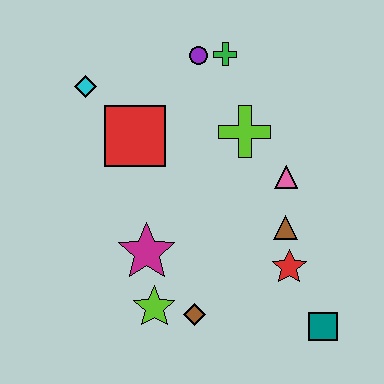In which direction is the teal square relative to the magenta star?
The teal square is to the right of the magenta star.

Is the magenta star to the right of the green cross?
No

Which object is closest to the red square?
The cyan diamond is closest to the red square.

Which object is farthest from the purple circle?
The teal square is farthest from the purple circle.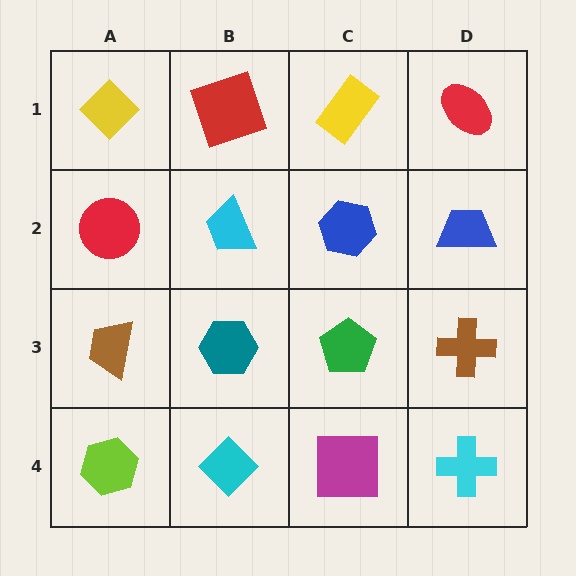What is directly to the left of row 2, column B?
A red circle.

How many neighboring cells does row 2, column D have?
3.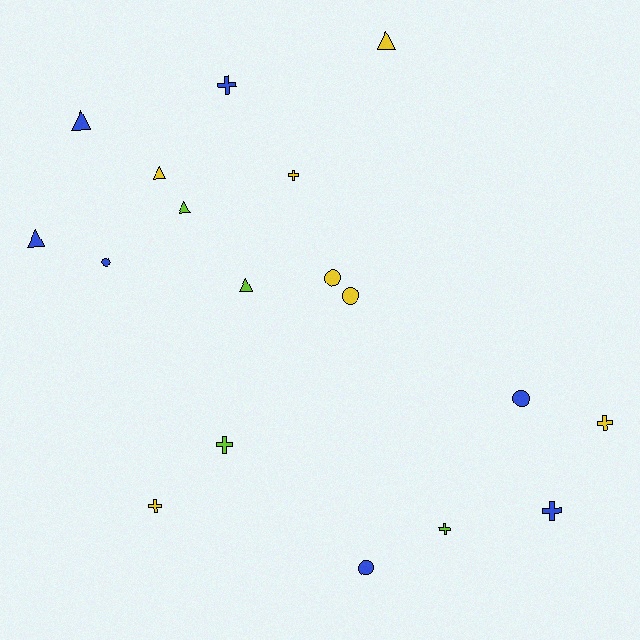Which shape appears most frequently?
Cross, with 7 objects.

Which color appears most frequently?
Yellow, with 7 objects.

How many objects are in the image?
There are 18 objects.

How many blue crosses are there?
There are 2 blue crosses.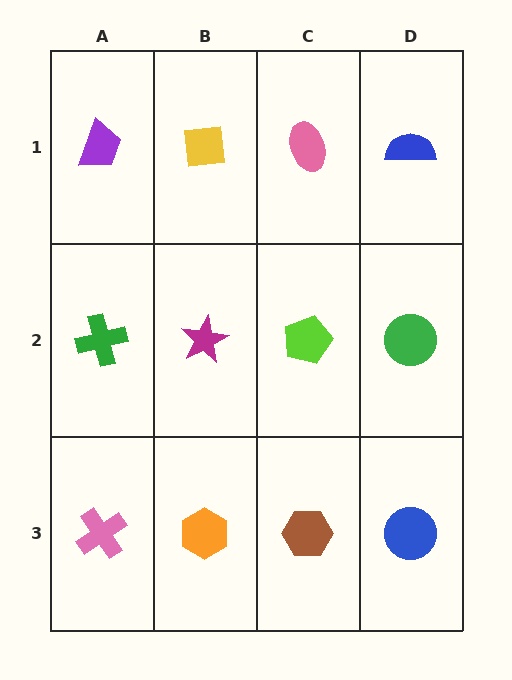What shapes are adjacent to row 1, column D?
A green circle (row 2, column D), a pink ellipse (row 1, column C).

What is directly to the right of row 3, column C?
A blue circle.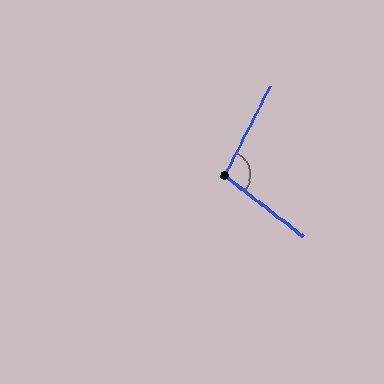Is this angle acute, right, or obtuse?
It is obtuse.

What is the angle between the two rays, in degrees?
Approximately 100 degrees.